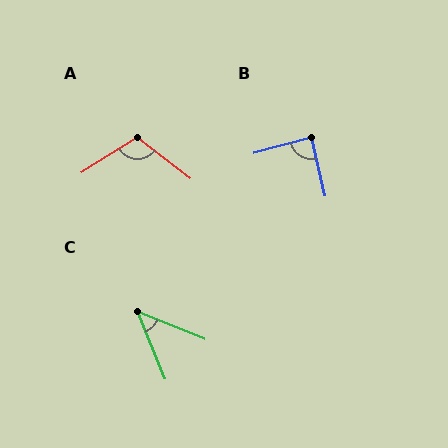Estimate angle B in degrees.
Approximately 88 degrees.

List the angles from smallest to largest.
C (46°), B (88°), A (110°).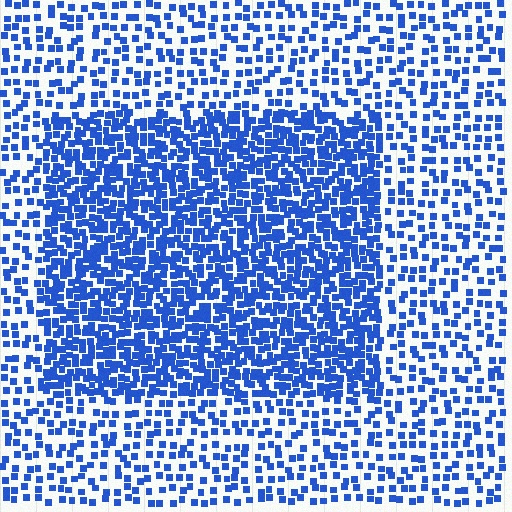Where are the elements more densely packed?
The elements are more densely packed inside the rectangle boundary.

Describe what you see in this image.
The image contains small blue elements arranged at two different densities. A rectangle-shaped region is visible where the elements are more densely packed than the surrounding area.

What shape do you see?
I see a rectangle.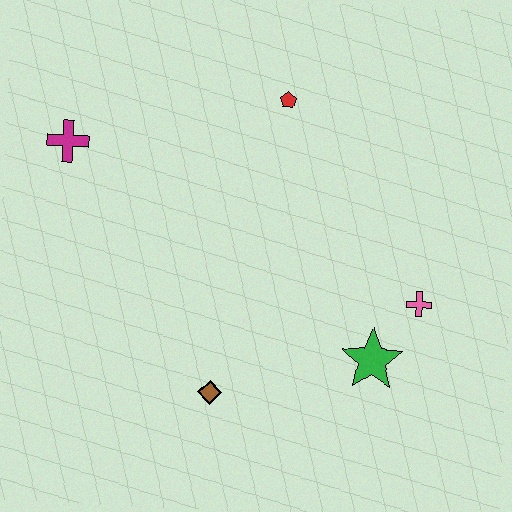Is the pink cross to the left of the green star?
No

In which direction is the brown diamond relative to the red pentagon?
The brown diamond is below the red pentagon.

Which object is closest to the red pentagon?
The magenta cross is closest to the red pentagon.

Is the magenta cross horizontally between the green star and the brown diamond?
No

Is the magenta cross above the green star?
Yes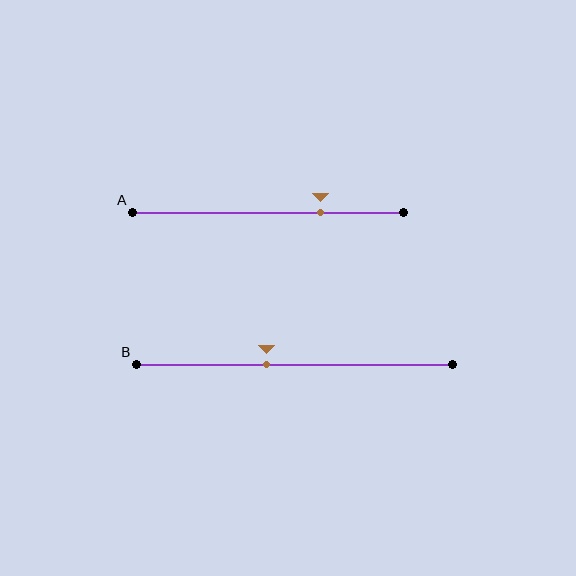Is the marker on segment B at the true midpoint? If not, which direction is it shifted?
No, the marker on segment B is shifted to the left by about 9% of the segment length.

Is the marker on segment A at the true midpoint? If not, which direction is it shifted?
No, the marker on segment A is shifted to the right by about 19% of the segment length.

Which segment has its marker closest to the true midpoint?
Segment B has its marker closest to the true midpoint.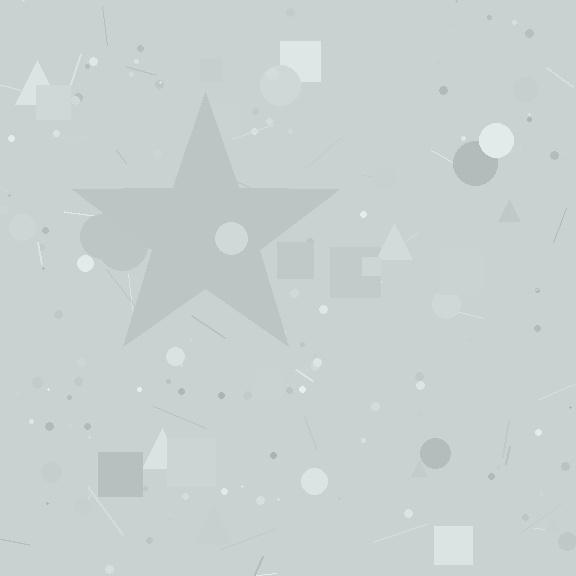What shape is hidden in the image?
A star is hidden in the image.